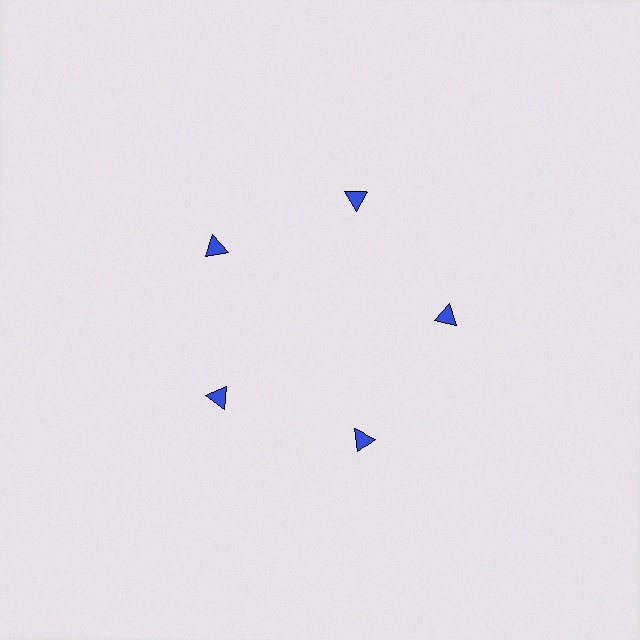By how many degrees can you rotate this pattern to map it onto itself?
The pattern maps onto itself every 72 degrees of rotation.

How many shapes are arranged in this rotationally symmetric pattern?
There are 5 shapes, arranged in 5 groups of 1.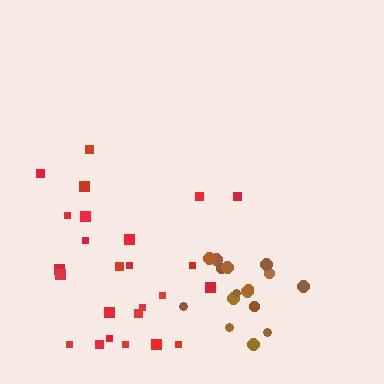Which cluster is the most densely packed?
Brown.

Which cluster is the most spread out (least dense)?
Red.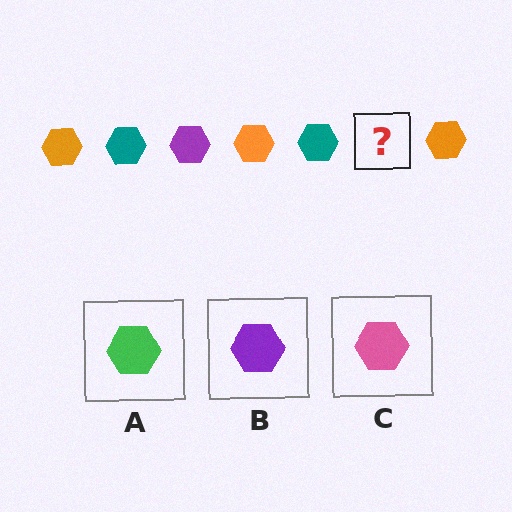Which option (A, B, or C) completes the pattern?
B.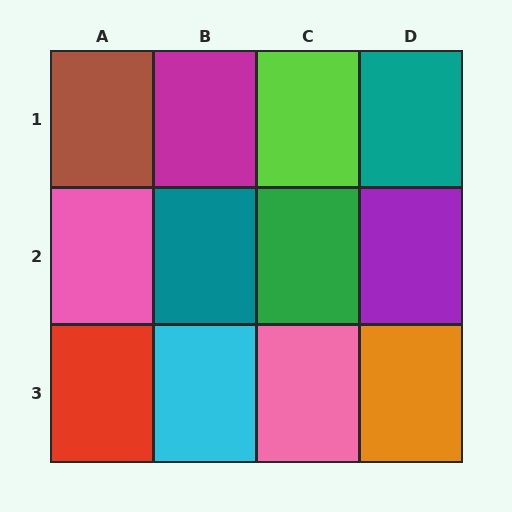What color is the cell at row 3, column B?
Cyan.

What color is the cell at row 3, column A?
Red.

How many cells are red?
1 cell is red.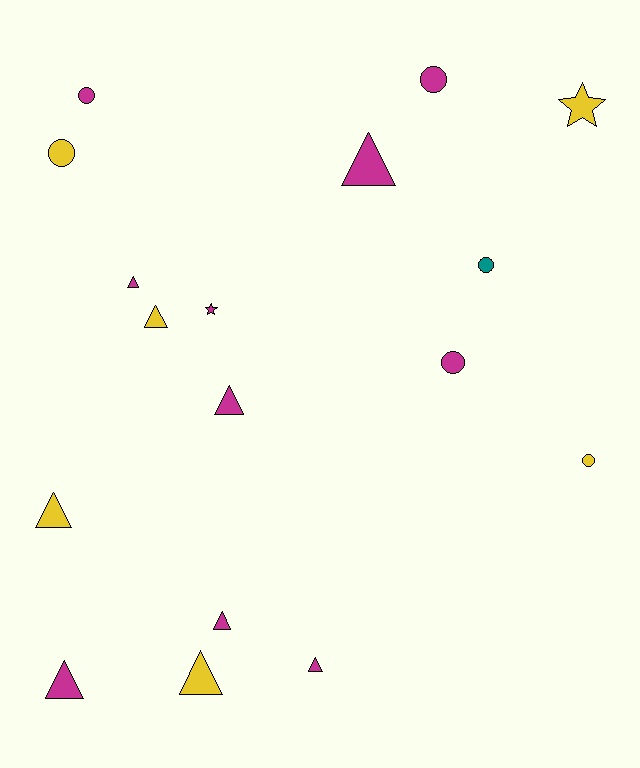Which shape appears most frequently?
Triangle, with 9 objects.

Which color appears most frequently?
Magenta, with 10 objects.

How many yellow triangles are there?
There are 3 yellow triangles.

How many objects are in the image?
There are 17 objects.